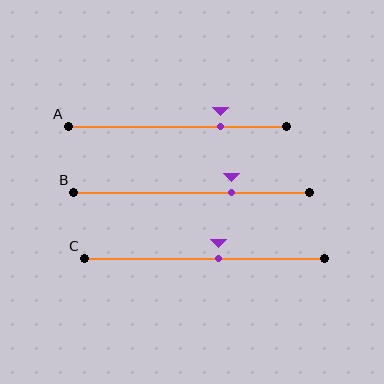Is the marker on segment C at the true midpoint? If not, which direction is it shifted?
No, the marker on segment C is shifted to the right by about 6% of the segment length.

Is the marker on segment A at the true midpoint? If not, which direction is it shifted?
No, the marker on segment A is shifted to the right by about 20% of the segment length.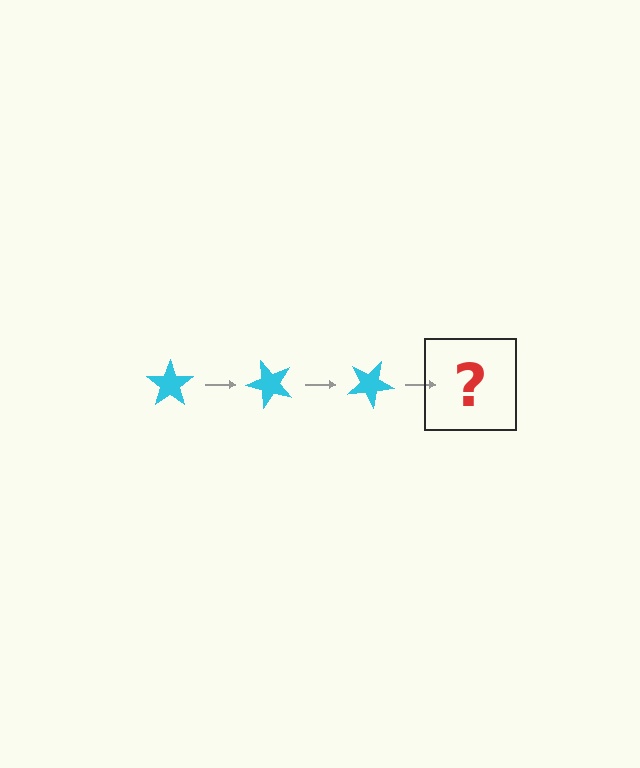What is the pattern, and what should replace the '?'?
The pattern is that the star rotates 50 degrees each step. The '?' should be a cyan star rotated 150 degrees.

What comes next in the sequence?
The next element should be a cyan star rotated 150 degrees.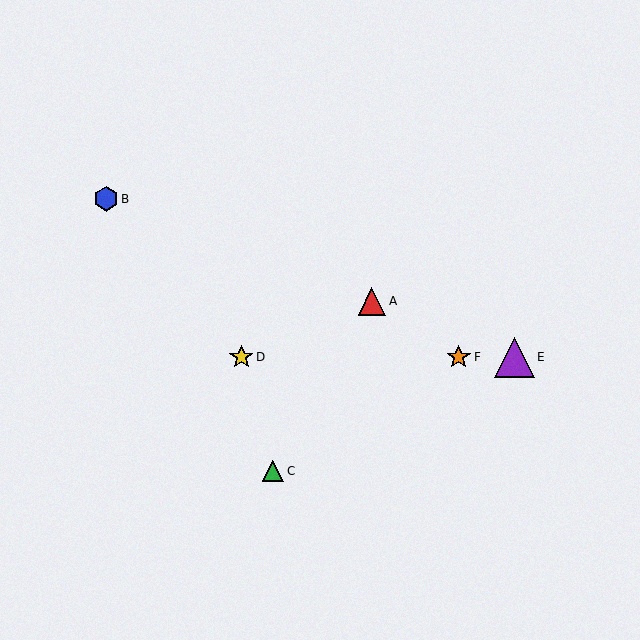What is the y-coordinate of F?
Object F is at y≈357.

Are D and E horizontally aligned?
Yes, both are at y≈357.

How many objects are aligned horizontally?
3 objects (D, E, F) are aligned horizontally.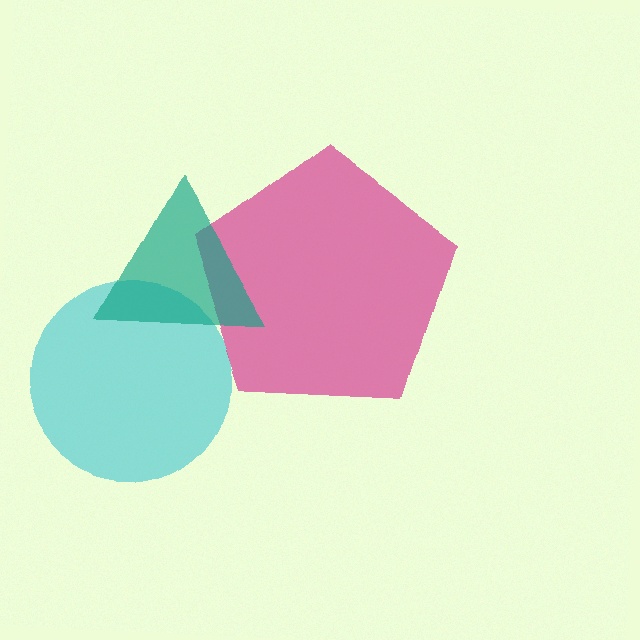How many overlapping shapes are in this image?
There are 3 overlapping shapes in the image.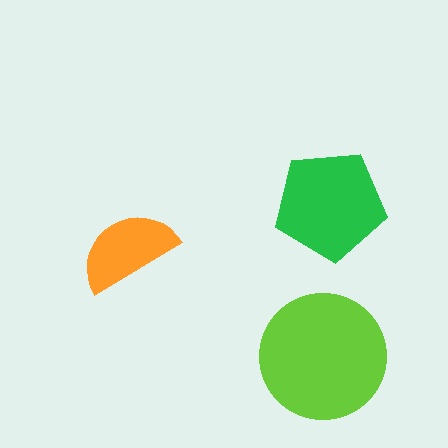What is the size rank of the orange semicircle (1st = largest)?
3rd.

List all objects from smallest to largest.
The orange semicircle, the green pentagon, the lime circle.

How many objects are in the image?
There are 3 objects in the image.